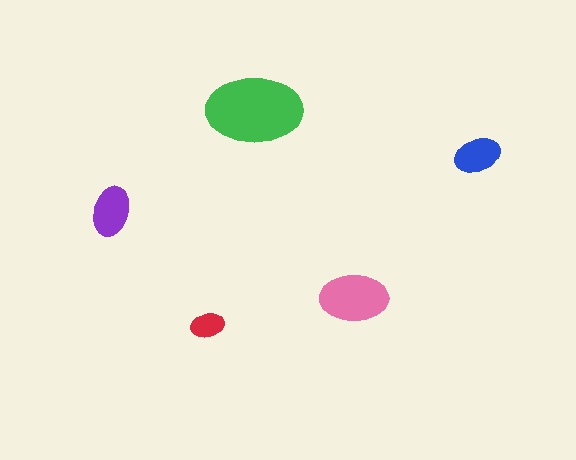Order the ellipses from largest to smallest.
the green one, the pink one, the purple one, the blue one, the red one.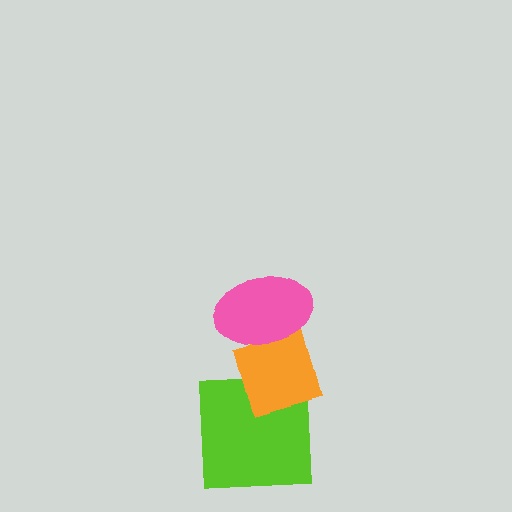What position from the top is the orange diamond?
The orange diamond is 2nd from the top.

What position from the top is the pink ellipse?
The pink ellipse is 1st from the top.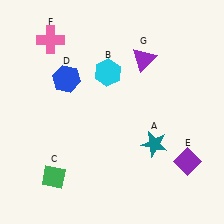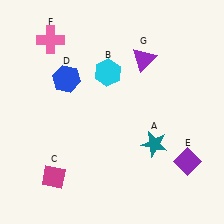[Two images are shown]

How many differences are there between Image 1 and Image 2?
There is 1 difference between the two images.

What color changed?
The diamond (C) changed from green in Image 1 to magenta in Image 2.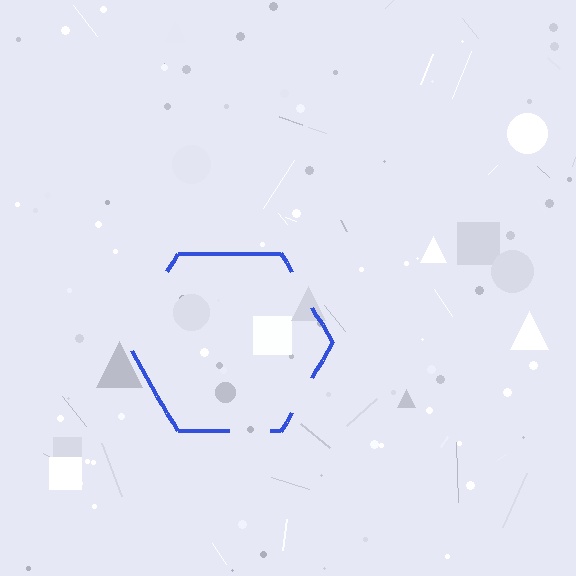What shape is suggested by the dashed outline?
The dashed outline suggests a hexagon.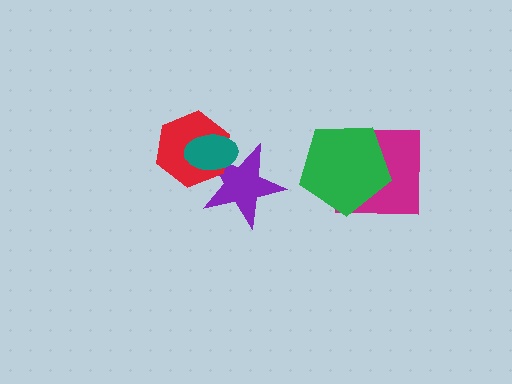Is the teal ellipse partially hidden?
No, no other shape covers it.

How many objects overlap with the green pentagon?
1 object overlaps with the green pentagon.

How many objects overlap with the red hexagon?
2 objects overlap with the red hexagon.